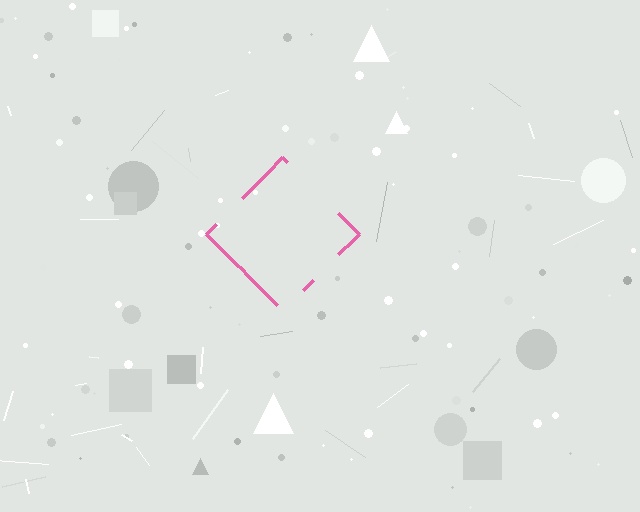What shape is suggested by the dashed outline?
The dashed outline suggests a diamond.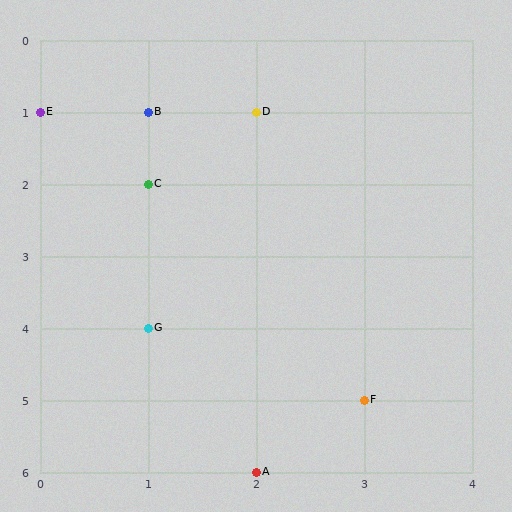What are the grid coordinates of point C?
Point C is at grid coordinates (1, 2).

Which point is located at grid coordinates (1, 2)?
Point C is at (1, 2).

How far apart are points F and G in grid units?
Points F and G are 2 columns and 1 row apart (about 2.2 grid units diagonally).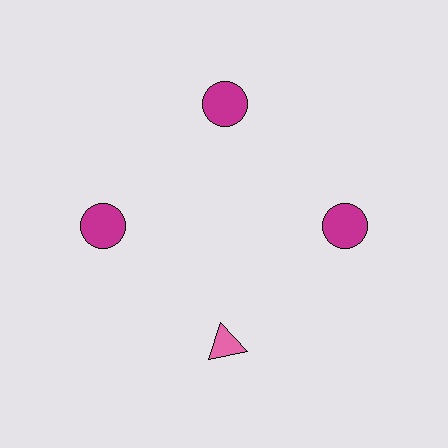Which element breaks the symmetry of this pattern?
The pink triangle at roughly the 6 o'clock position breaks the symmetry. All other shapes are magenta circles.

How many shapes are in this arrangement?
There are 4 shapes arranged in a ring pattern.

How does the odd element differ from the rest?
It differs in both color (pink instead of magenta) and shape (triangle instead of circle).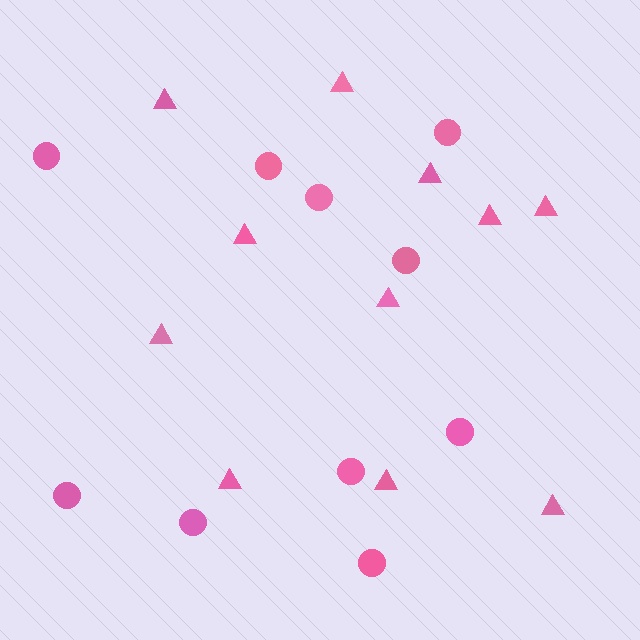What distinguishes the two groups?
There are 2 groups: one group of circles (10) and one group of triangles (11).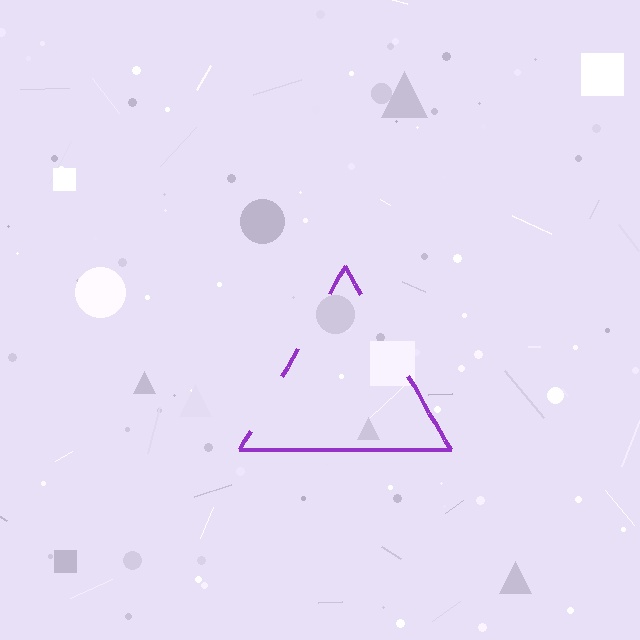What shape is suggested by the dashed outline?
The dashed outline suggests a triangle.